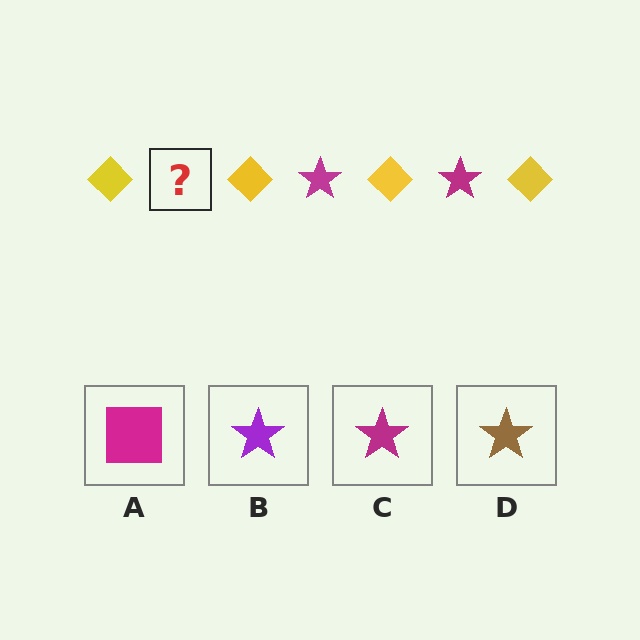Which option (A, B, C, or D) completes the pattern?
C.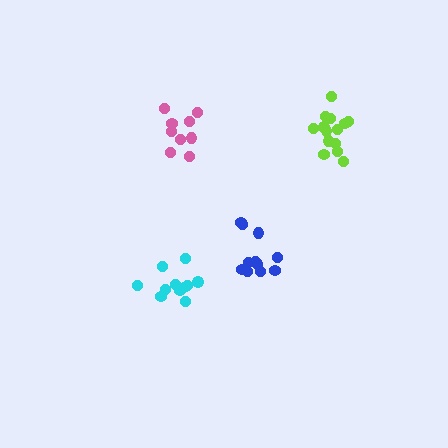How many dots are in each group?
Group 1: 11 dots, Group 2: 9 dots, Group 3: 11 dots, Group 4: 14 dots (45 total).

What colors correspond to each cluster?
The clusters are colored: blue, pink, cyan, lime.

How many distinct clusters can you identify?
There are 4 distinct clusters.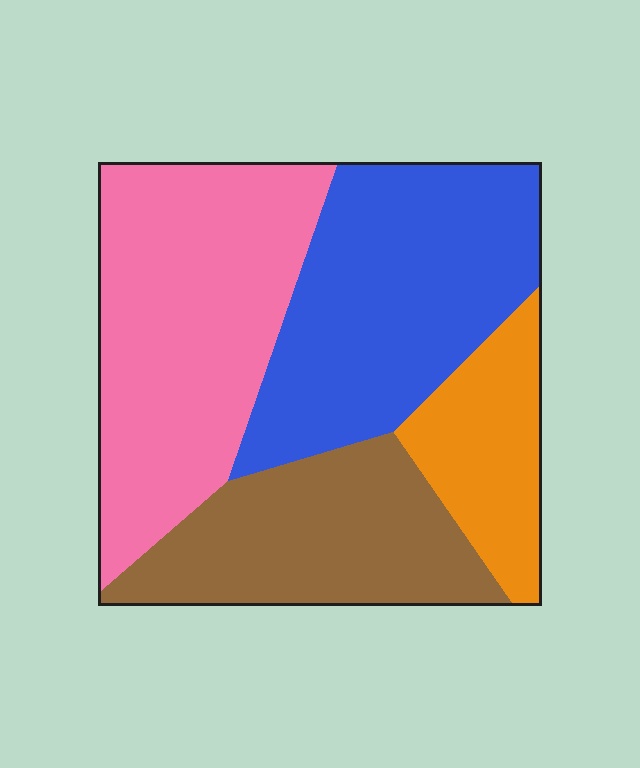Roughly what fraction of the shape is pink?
Pink takes up about one third (1/3) of the shape.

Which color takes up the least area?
Orange, at roughly 15%.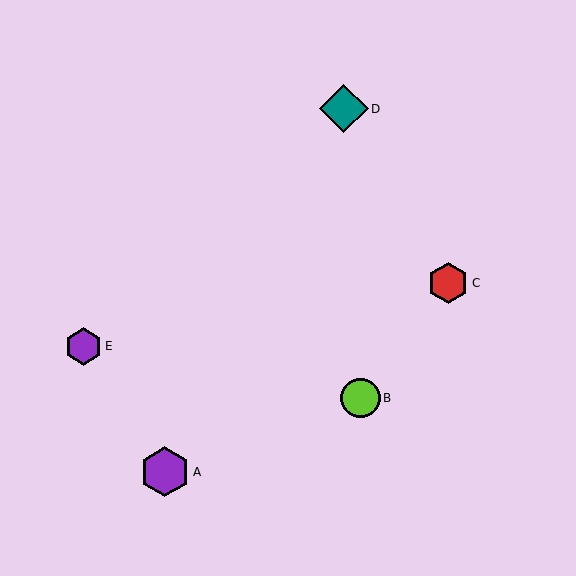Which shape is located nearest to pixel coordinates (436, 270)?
The red hexagon (labeled C) at (448, 283) is nearest to that location.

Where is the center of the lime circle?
The center of the lime circle is at (361, 398).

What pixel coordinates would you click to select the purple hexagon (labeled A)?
Click at (165, 472) to select the purple hexagon A.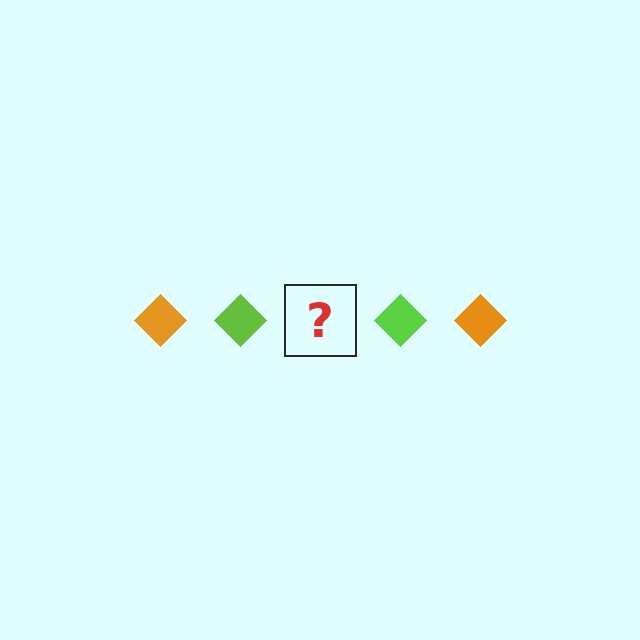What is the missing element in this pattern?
The missing element is an orange diamond.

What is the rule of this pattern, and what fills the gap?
The rule is that the pattern cycles through orange, lime diamonds. The gap should be filled with an orange diamond.